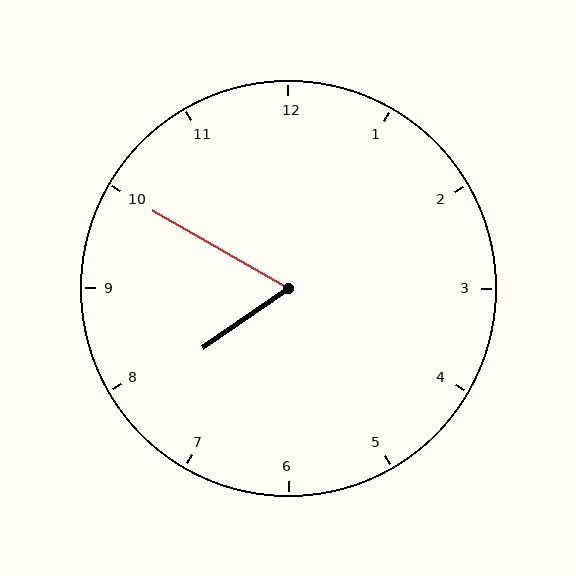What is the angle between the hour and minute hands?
Approximately 65 degrees.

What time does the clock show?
7:50.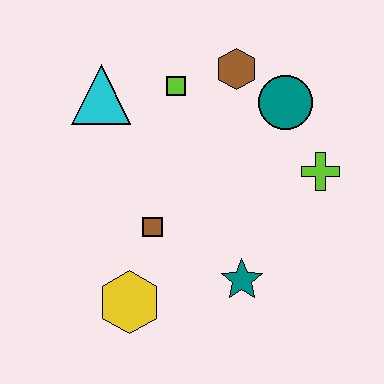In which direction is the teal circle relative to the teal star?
The teal circle is above the teal star.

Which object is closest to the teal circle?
The brown hexagon is closest to the teal circle.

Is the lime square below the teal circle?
No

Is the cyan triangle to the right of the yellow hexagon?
No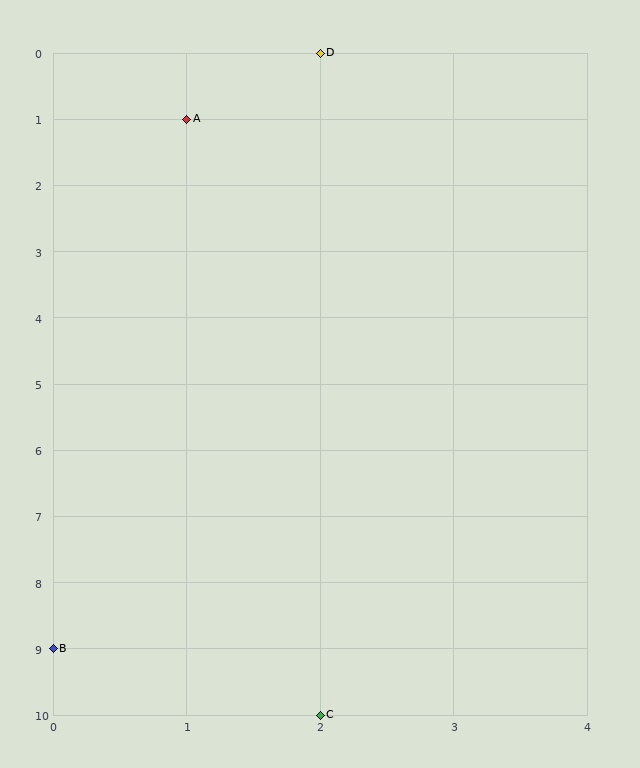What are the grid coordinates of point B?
Point B is at grid coordinates (0, 9).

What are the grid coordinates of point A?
Point A is at grid coordinates (1, 1).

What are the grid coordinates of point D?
Point D is at grid coordinates (2, 0).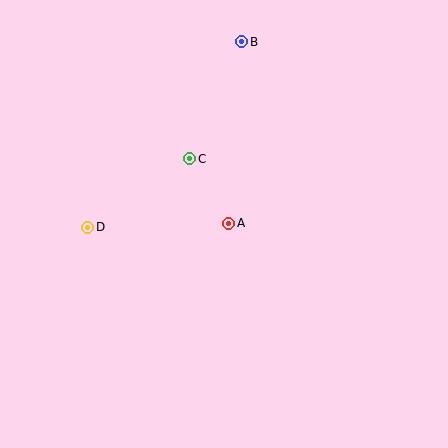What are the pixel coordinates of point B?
Point B is at (242, 42).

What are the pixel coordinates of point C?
Point C is at (190, 159).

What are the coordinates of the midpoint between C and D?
The midpoint between C and D is at (139, 193).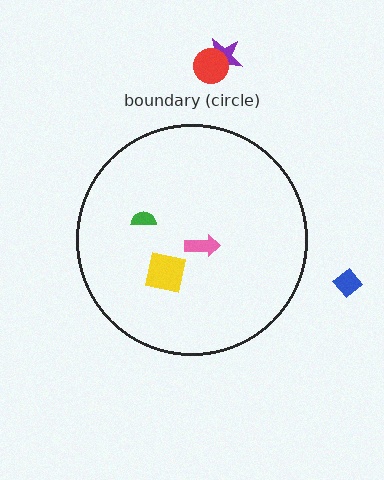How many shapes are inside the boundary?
3 inside, 3 outside.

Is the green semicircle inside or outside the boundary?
Inside.